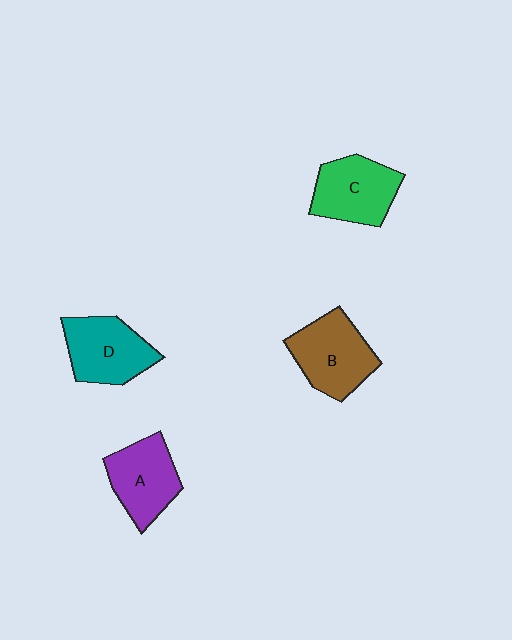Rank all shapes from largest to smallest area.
From largest to smallest: B (brown), D (teal), C (green), A (purple).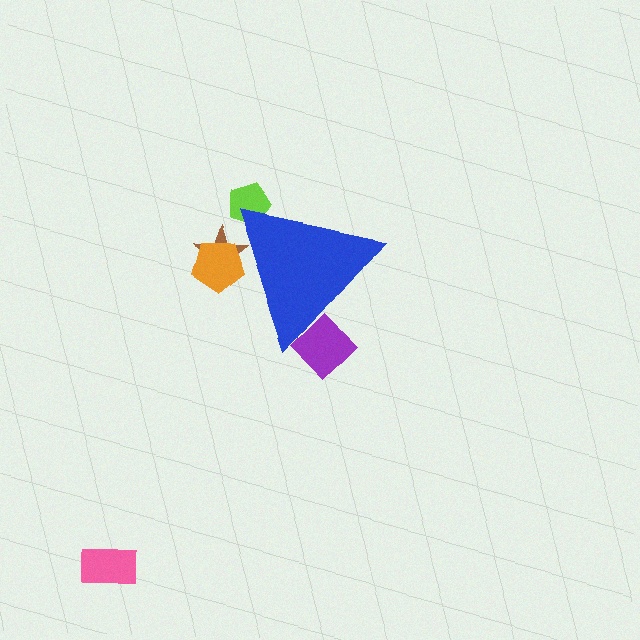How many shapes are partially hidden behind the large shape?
4 shapes are partially hidden.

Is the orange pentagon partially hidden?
Yes, the orange pentagon is partially hidden behind the blue triangle.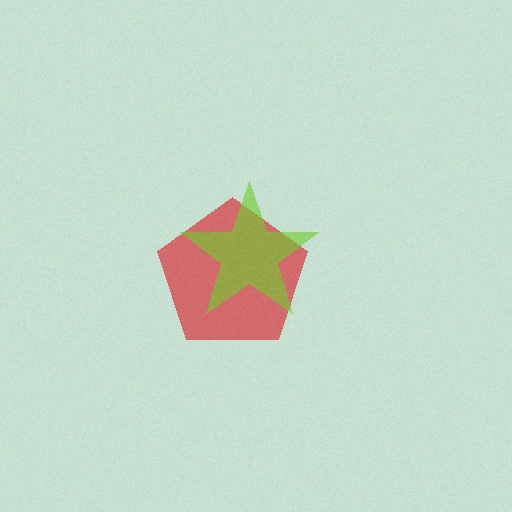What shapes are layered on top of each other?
The layered shapes are: a red pentagon, a lime star.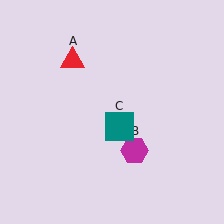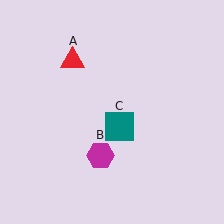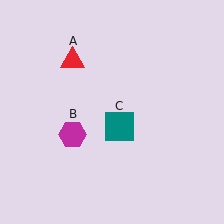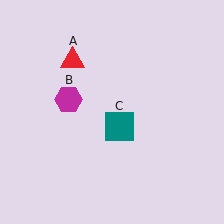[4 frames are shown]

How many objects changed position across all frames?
1 object changed position: magenta hexagon (object B).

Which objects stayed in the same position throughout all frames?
Red triangle (object A) and teal square (object C) remained stationary.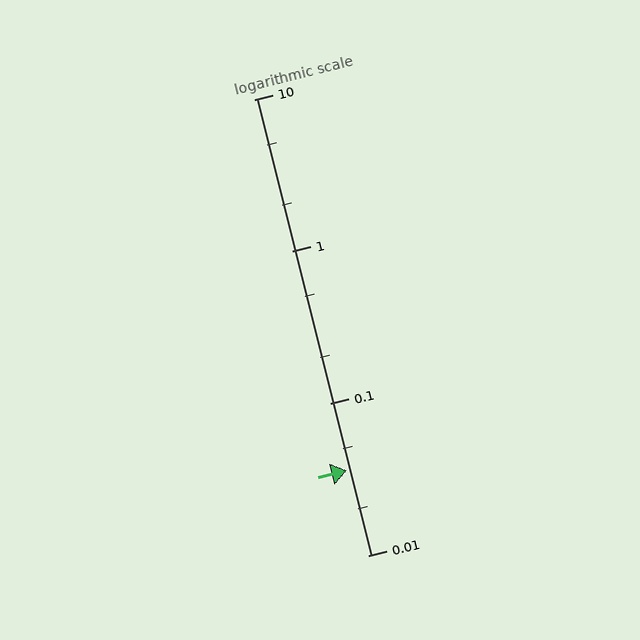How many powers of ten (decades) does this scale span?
The scale spans 3 decades, from 0.01 to 10.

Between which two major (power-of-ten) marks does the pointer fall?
The pointer is between 0.01 and 0.1.